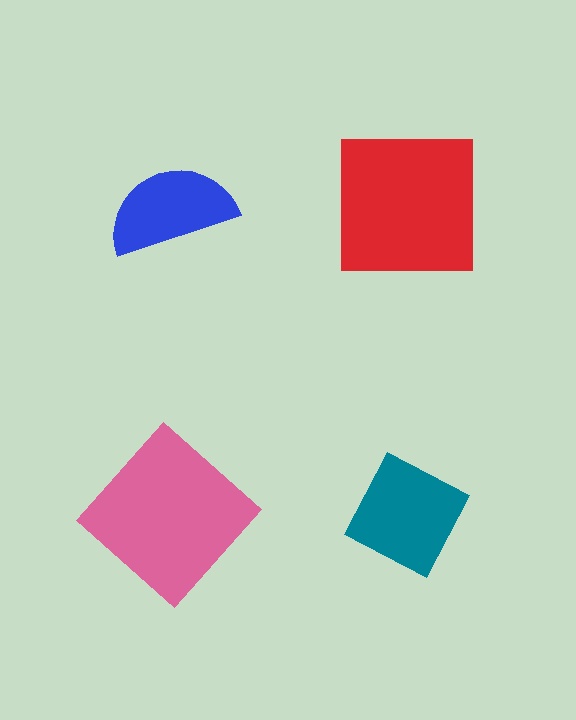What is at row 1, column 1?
A blue semicircle.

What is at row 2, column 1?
A pink diamond.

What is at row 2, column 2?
A teal diamond.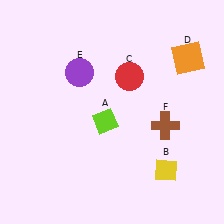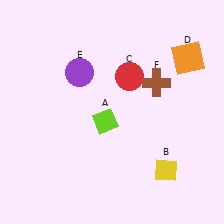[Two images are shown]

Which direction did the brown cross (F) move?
The brown cross (F) moved up.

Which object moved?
The brown cross (F) moved up.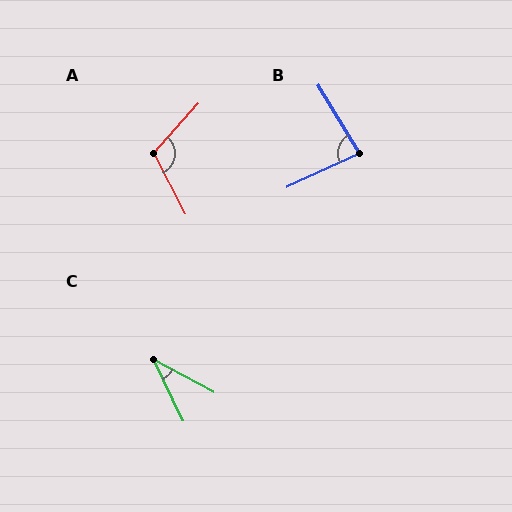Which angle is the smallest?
C, at approximately 36 degrees.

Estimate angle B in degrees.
Approximately 84 degrees.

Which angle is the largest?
A, at approximately 111 degrees.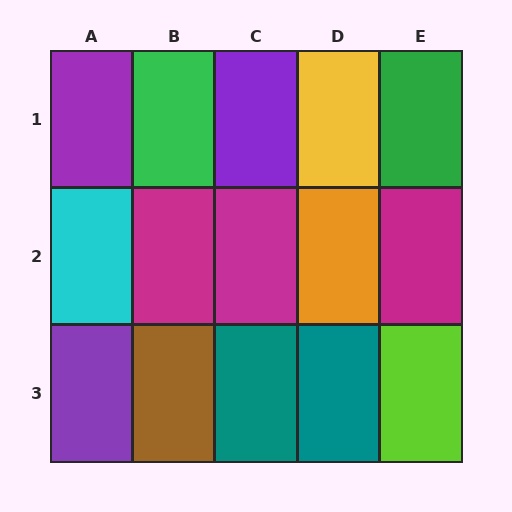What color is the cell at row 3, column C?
Teal.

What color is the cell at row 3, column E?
Lime.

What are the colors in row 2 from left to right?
Cyan, magenta, magenta, orange, magenta.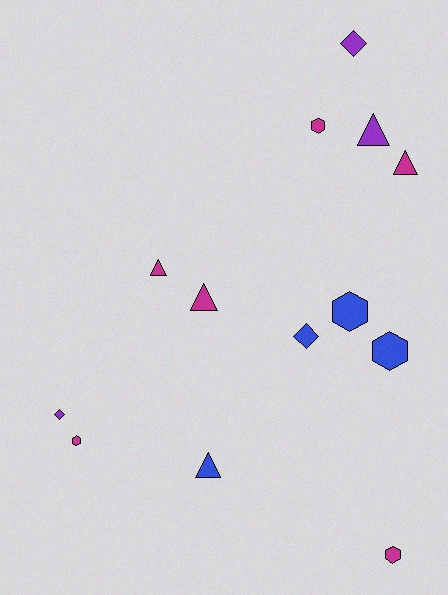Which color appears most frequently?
Magenta, with 6 objects.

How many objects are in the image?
There are 13 objects.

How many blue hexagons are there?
There are 2 blue hexagons.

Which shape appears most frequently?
Triangle, with 5 objects.